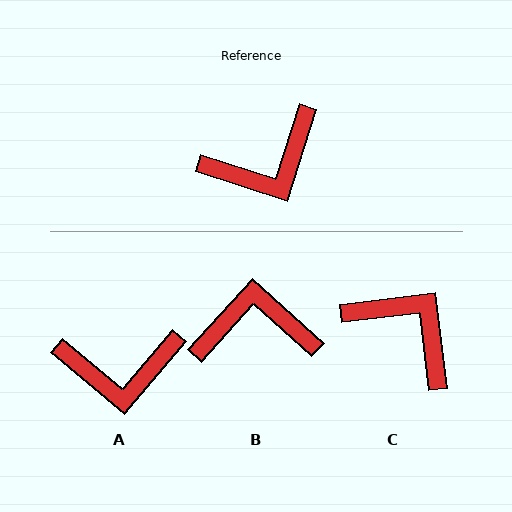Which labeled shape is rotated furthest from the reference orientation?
B, about 156 degrees away.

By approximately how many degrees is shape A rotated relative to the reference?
Approximately 22 degrees clockwise.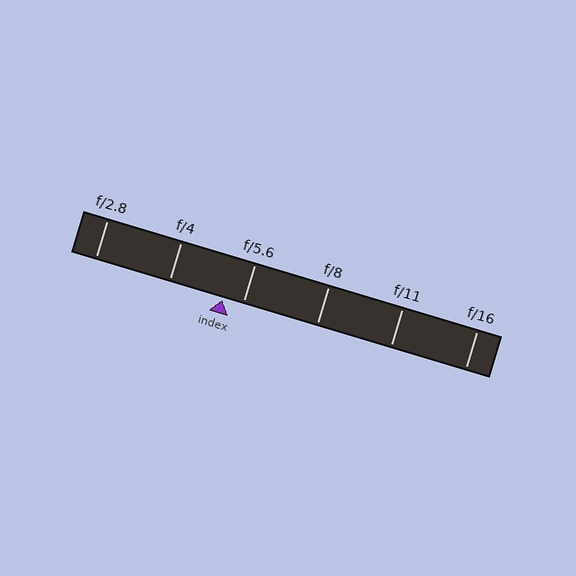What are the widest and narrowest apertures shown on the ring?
The widest aperture shown is f/2.8 and the narrowest is f/16.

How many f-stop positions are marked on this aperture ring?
There are 6 f-stop positions marked.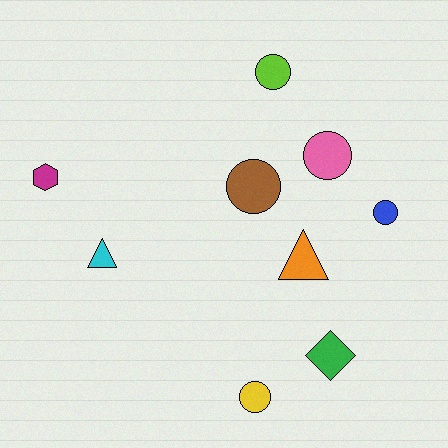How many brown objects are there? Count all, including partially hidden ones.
There is 1 brown object.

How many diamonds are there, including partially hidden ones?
There is 1 diamond.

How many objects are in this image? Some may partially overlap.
There are 9 objects.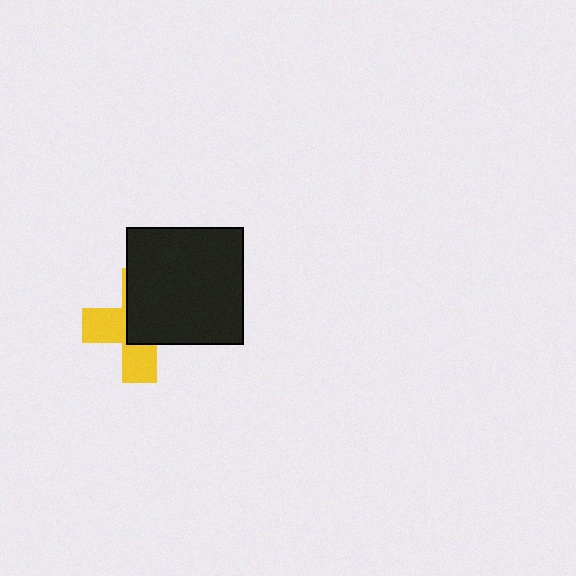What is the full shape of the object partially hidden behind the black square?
The partially hidden object is a yellow cross.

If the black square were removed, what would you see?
You would see the complete yellow cross.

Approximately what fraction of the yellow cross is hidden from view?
Roughly 56% of the yellow cross is hidden behind the black square.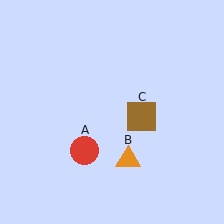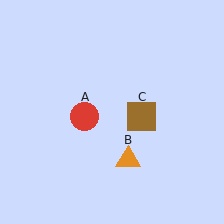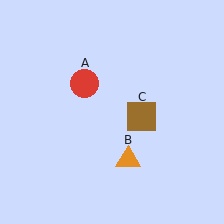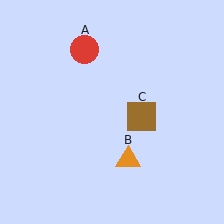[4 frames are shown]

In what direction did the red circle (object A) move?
The red circle (object A) moved up.